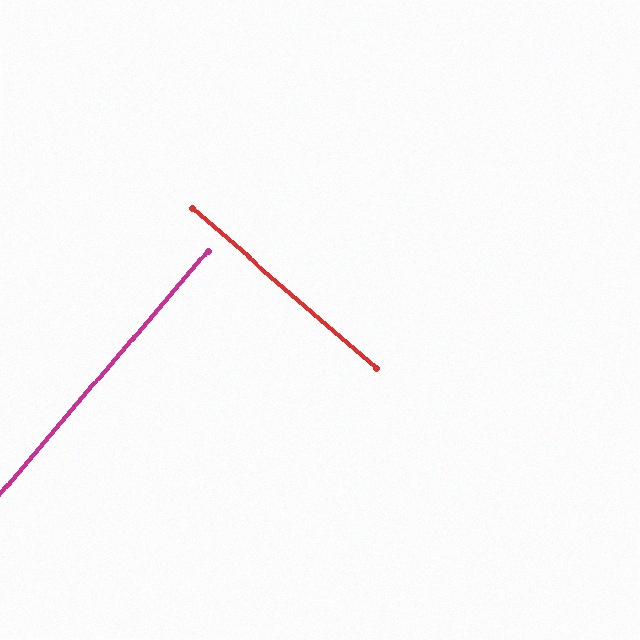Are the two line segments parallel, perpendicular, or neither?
Perpendicular — they meet at approximately 90°.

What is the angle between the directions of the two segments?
Approximately 90 degrees.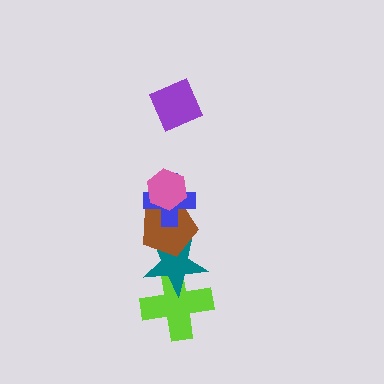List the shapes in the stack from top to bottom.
From top to bottom: the purple diamond, the pink hexagon, the blue cross, the brown pentagon, the teal star, the lime cross.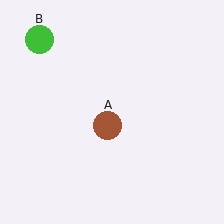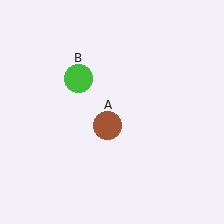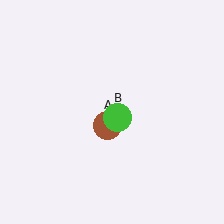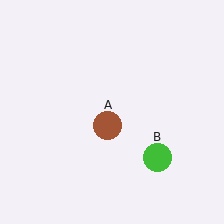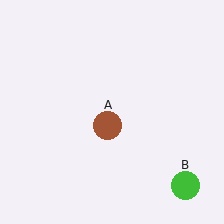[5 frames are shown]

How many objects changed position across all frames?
1 object changed position: green circle (object B).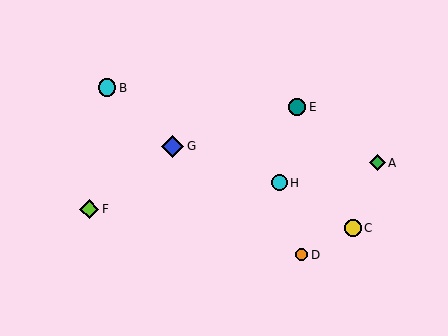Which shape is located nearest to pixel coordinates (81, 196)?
The lime diamond (labeled F) at (89, 209) is nearest to that location.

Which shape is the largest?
The blue diamond (labeled G) is the largest.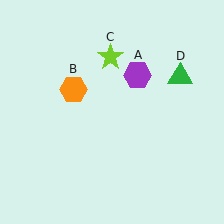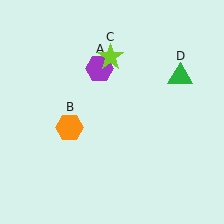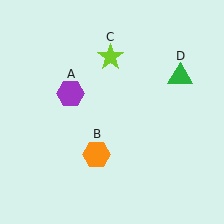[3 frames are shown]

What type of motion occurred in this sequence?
The purple hexagon (object A), orange hexagon (object B) rotated counterclockwise around the center of the scene.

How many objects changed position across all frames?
2 objects changed position: purple hexagon (object A), orange hexagon (object B).